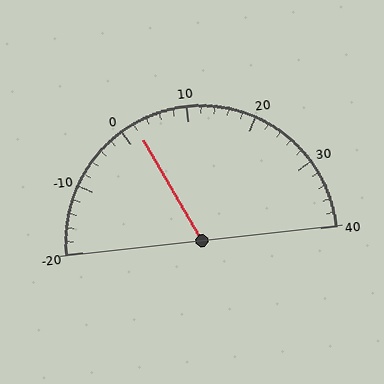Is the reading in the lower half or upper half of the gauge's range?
The reading is in the lower half of the range (-20 to 40).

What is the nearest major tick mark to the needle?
The nearest major tick mark is 0.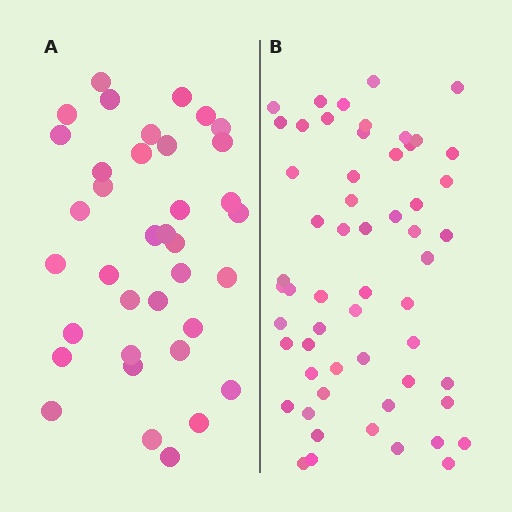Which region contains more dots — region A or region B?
Region B (the right region) has more dots.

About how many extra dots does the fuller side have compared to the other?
Region B has approximately 20 more dots than region A.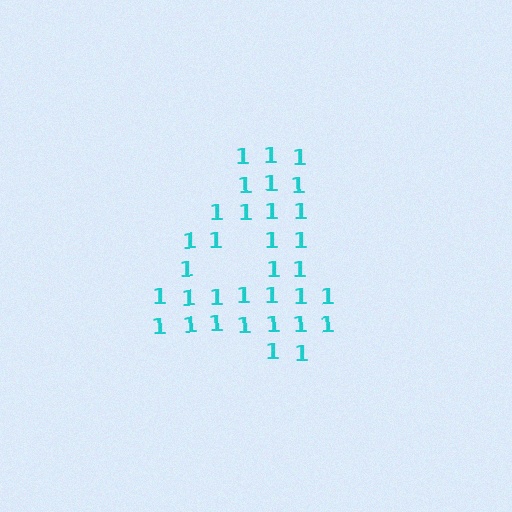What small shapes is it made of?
It is made of small digit 1's.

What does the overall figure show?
The overall figure shows the digit 4.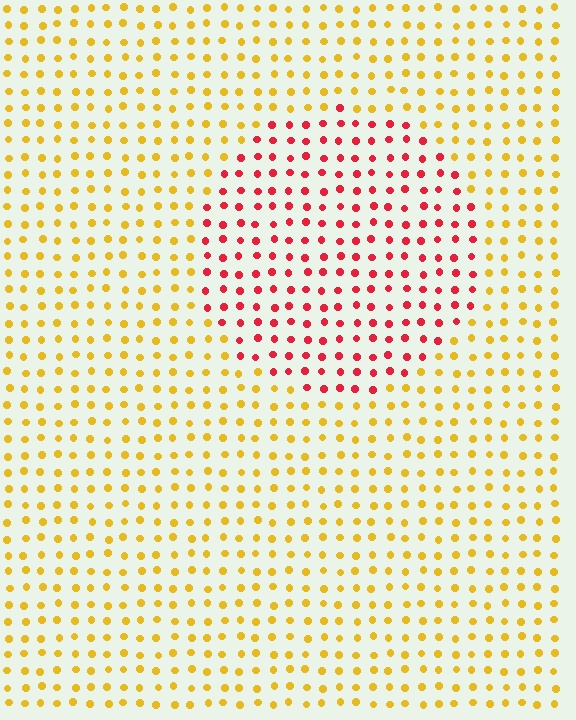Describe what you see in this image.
The image is filled with small yellow elements in a uniform arrangement. A circle-shaped region is visible where the elements are tinted to a slightly different hue, forming a subtle color boundary.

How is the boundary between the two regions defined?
The boundary is defined purely by a slight shift in hue (about 55 degrees). Spacing, size, and orientation are identical on both sides.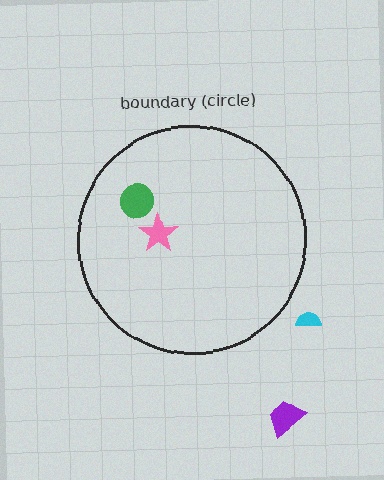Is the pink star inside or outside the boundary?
Inside.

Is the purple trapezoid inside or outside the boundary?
Outside.